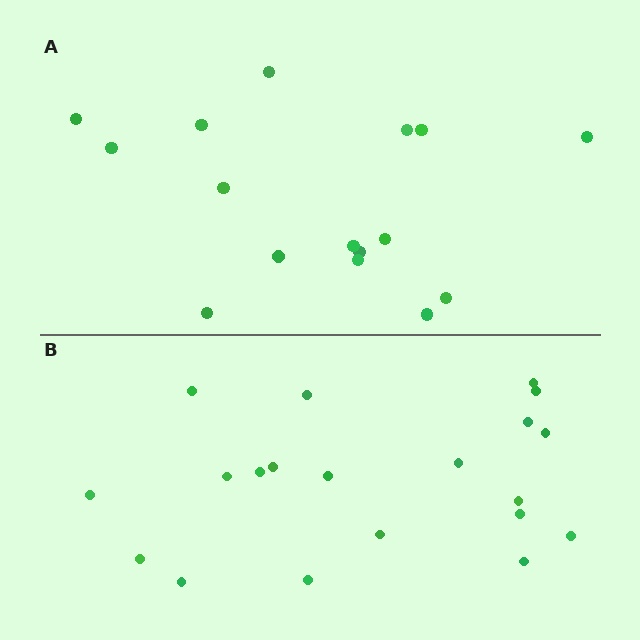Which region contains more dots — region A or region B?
Region B (the bottom region) has more dots.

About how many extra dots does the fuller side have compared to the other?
Region B has about 4 more dots than region A.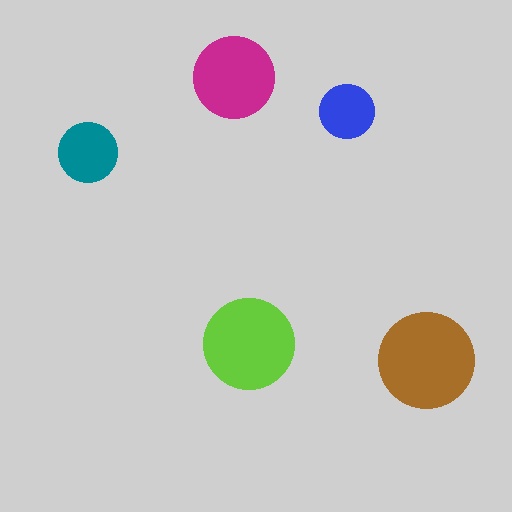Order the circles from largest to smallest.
the brown one, the lime one, the magenta one, the teal one, the blue one.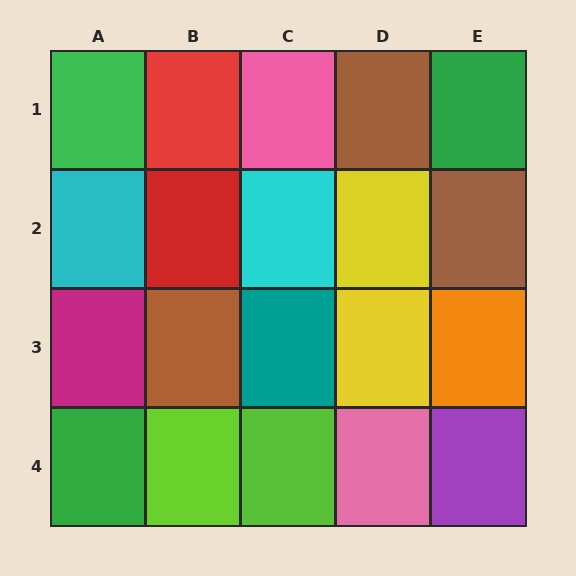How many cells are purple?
1 cell is purple.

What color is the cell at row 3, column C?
Teal.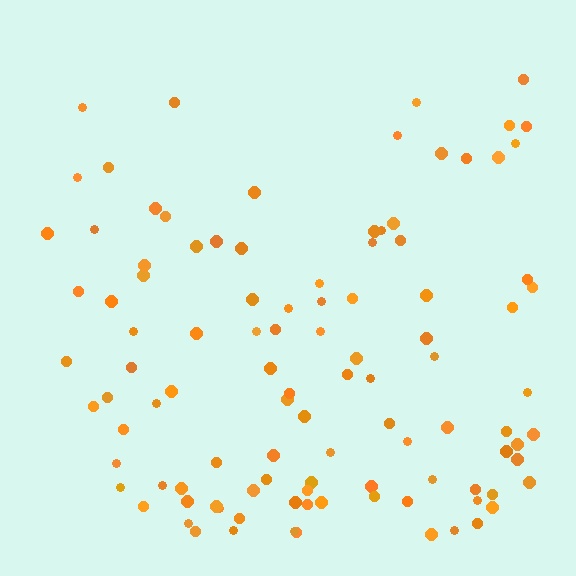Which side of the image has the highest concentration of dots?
The bottom.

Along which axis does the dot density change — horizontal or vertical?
Vertical.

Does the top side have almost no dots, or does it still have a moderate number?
Still a moderate number, just noticeably fewer than the bottom.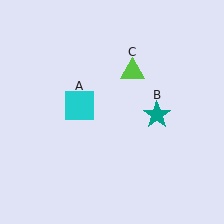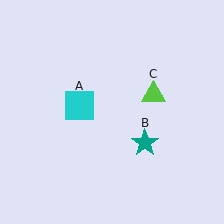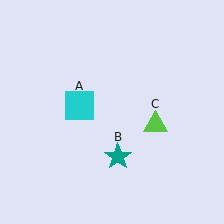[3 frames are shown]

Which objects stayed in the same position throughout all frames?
Cyan square (object A) remained stationary.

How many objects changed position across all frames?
2 objects changed position: teal star (object B), lime triangle (object C).